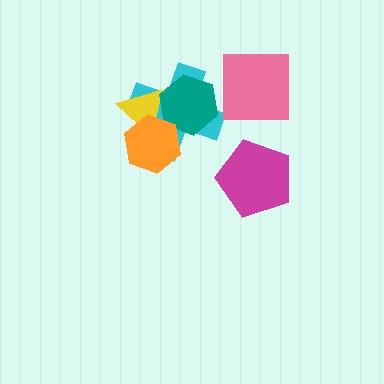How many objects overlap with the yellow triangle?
3 objects overlap with the yellow triangle.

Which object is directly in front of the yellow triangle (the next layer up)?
The teal hexagon is directly in front of the yellow triangle.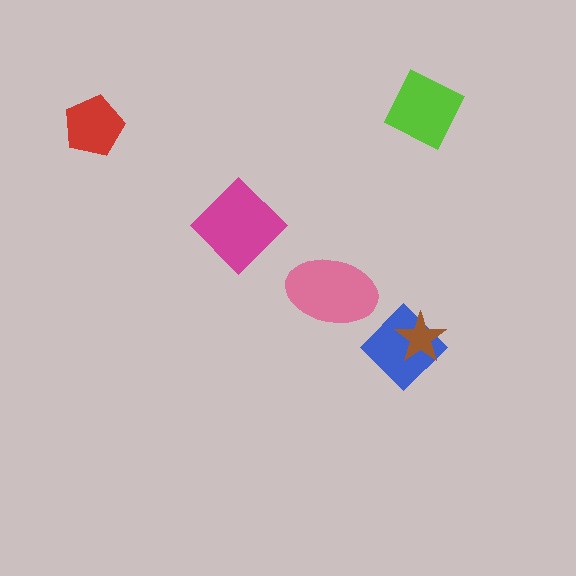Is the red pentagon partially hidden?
No, no other shape covers it.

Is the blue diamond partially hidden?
Yes, it is partially covered by another shape.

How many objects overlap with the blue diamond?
1 object overlaps with the blue diamond.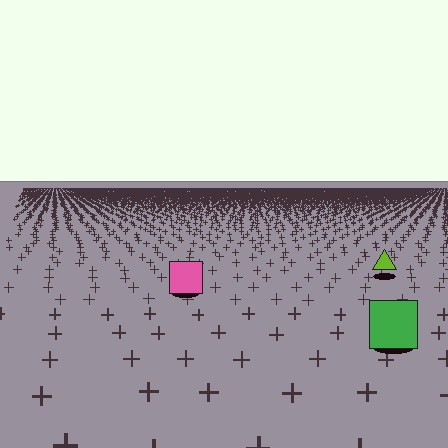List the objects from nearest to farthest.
From nearest to farthest: the green square, the pink square, the lime triangle.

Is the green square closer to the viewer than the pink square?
Yes. The green square is closer — you can tell from the texture gradient: the ground texture is coarser near it.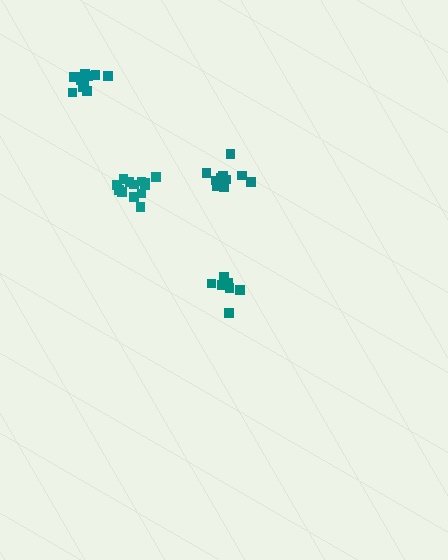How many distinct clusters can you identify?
There are 4 distinct clusters.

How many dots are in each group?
Group 1: 8 dots, Group 2: 11 dots, Group 3: 12 dots, Group 4: 13 dots (44 total).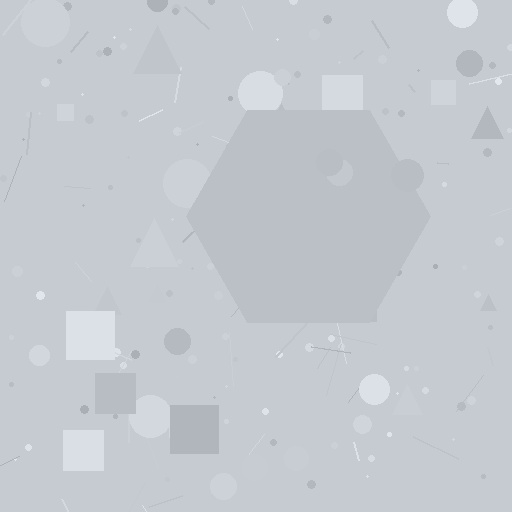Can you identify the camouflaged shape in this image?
The camouflaged shape is a hexagon.